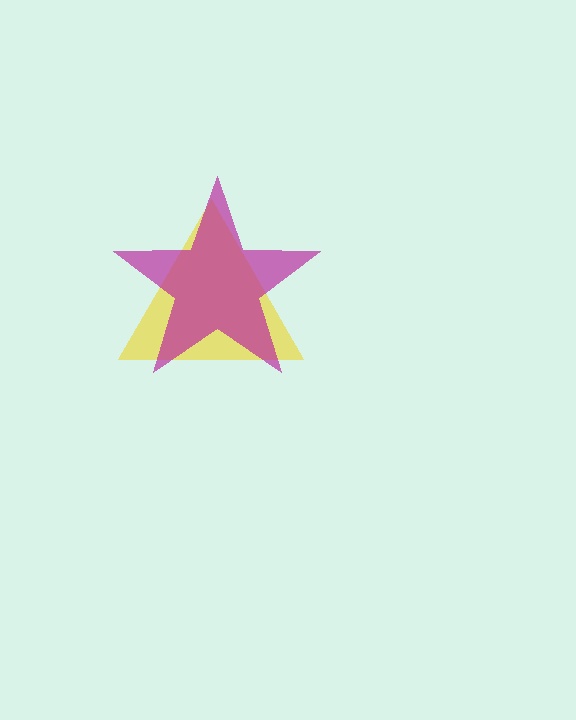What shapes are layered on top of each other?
The layered shapes are: a yellow triangle, a magenta star.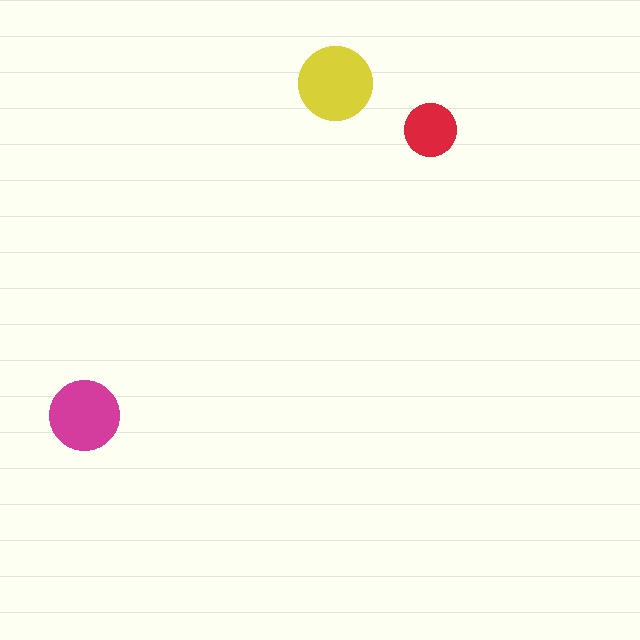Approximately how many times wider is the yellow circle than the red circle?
About 1.5 times wider.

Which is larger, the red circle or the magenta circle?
The magenta one.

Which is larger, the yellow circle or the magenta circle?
The yellow one.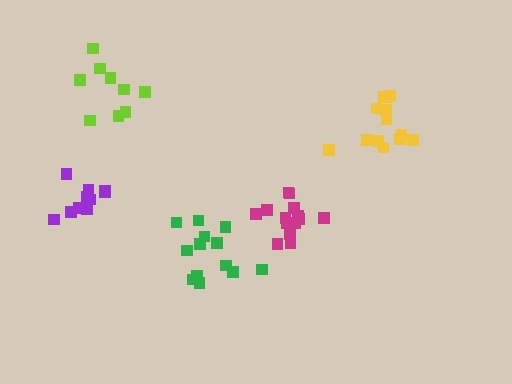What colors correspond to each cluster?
The clusters are colored: lime, magenta, purple, yellow, green.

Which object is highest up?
The lime cluster is topmost.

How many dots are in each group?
Group 1: 9 dots, Group 2: 14 dots, Group 3: 11 dots, Group 4: 13 dots, Group 5: 13 dots (60 total).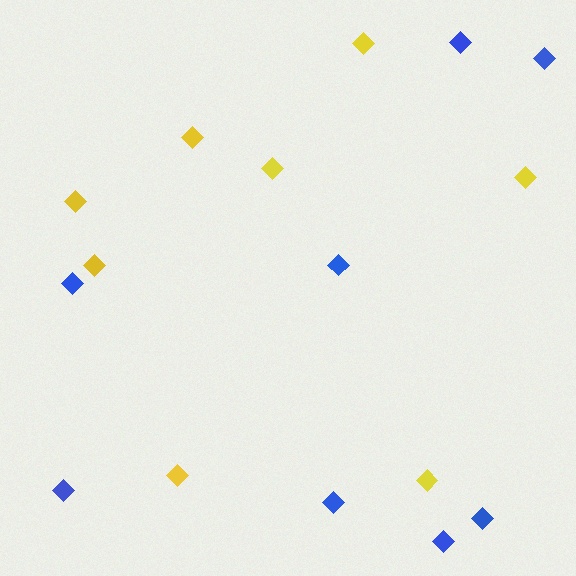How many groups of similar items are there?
There are 2 groups: one group of yellow diamonds (8) and one group of blue diamonds (8).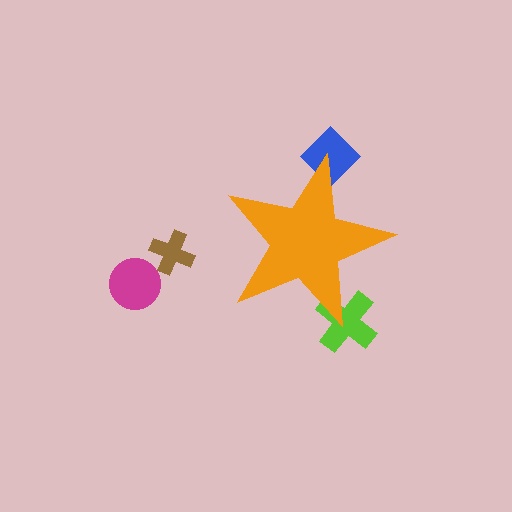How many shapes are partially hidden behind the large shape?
2 shapes are partially hidden.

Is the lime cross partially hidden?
Yes, the lime cross is partially hidden behind the orange star.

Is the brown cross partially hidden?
No, the brown cross is fully visible.